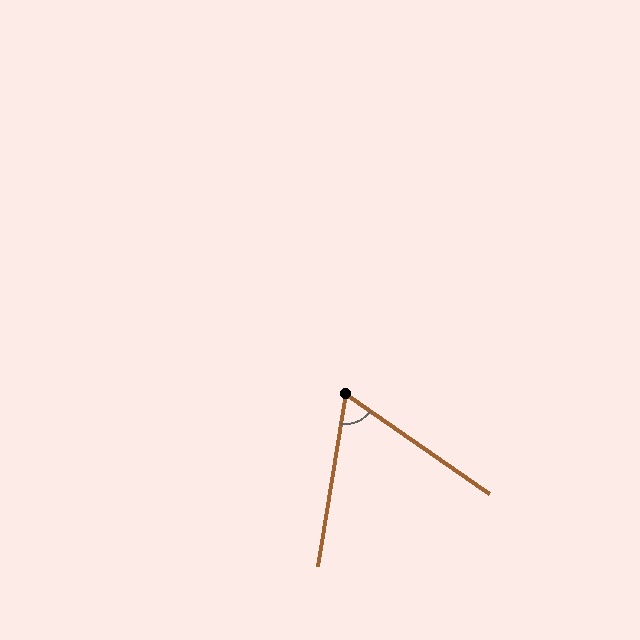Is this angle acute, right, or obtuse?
It is acute.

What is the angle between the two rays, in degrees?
Approximately 64 degrees.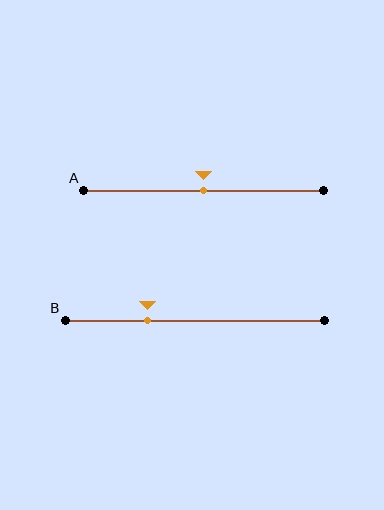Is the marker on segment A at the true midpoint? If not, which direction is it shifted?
Yes, the marker on segment A is at the true midpoint.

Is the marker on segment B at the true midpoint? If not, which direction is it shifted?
No, the marker on segment B is shifted to the left by about 18% of the segment length.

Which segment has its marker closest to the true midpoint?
Segment A has its marker closest to the true midpoint.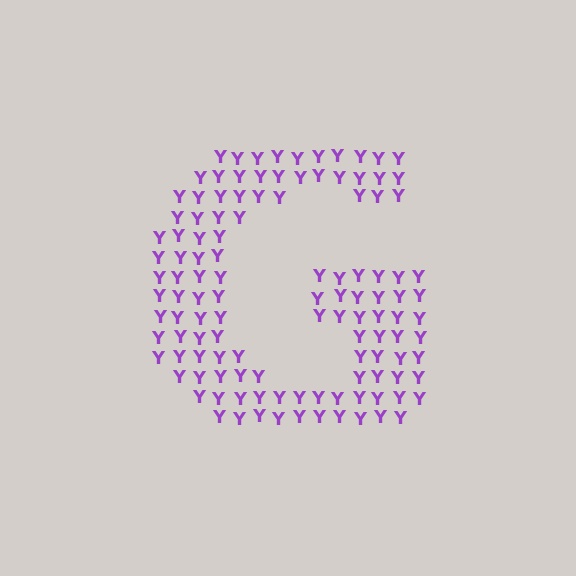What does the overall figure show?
The overall figure shows the letter G.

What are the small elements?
The small elements are letter Y's.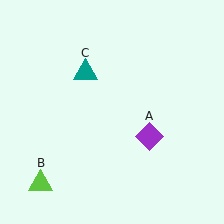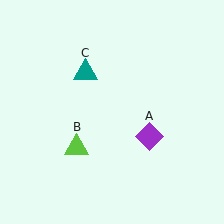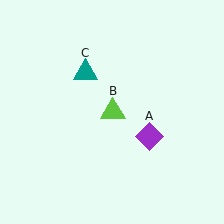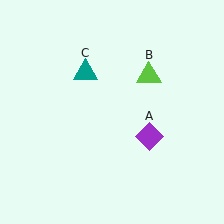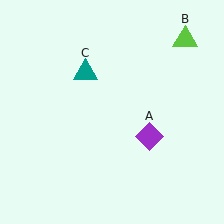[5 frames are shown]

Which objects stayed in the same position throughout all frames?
Purple diamond (object A) and teal triangle (object C) remained stationary.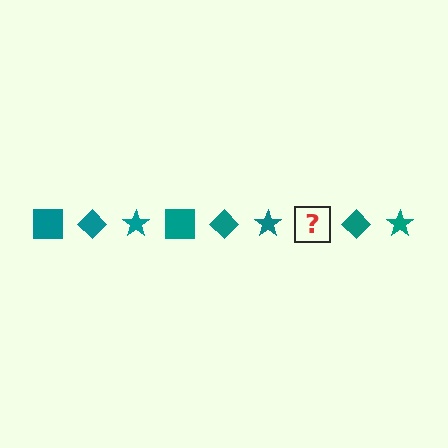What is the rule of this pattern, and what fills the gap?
The rule is that the pattern cycles through square, diamond, star shapes in teal. The gap should be filled with a teal square.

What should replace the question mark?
The question mark should be replaced with a teal square.